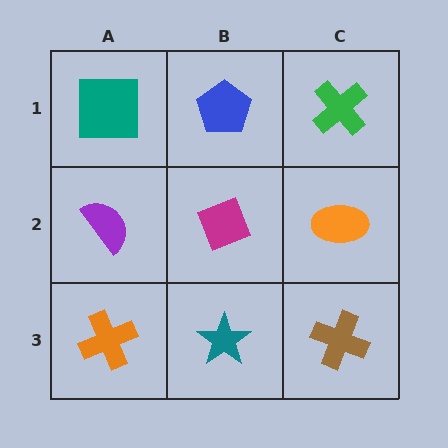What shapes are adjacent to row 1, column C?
An orange ellipse (row 2, column C), a blue pentagon (row 1, column B).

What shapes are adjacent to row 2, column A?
A teal square (row 1, column A), an orange cross (row 3, column A), a magenta diamond (row 2, column B).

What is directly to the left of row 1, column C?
A blue pentagon.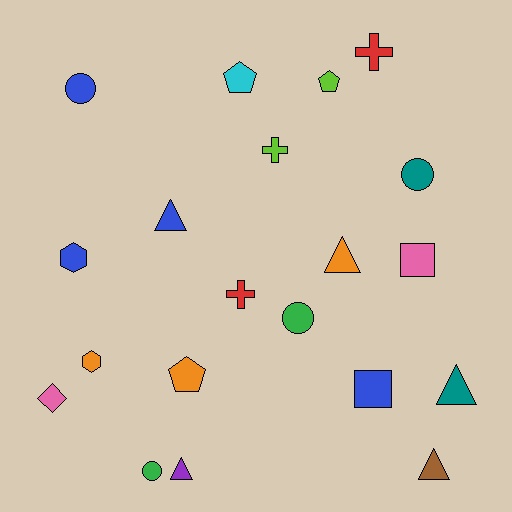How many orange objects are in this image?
There are 3 orange objects.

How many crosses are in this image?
There are 3 crosses.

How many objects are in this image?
There are 20 objects.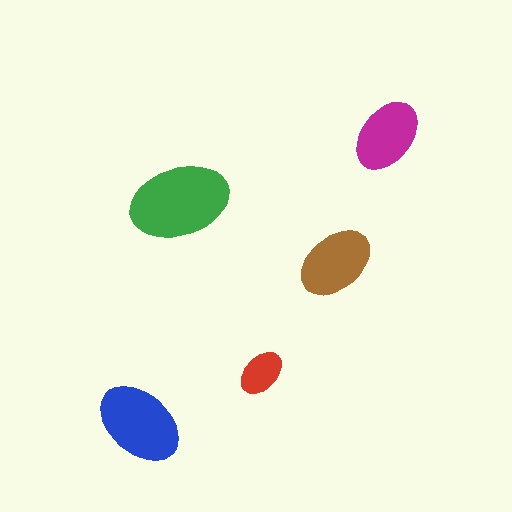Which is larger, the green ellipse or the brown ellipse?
The green one.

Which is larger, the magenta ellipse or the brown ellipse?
The brown one.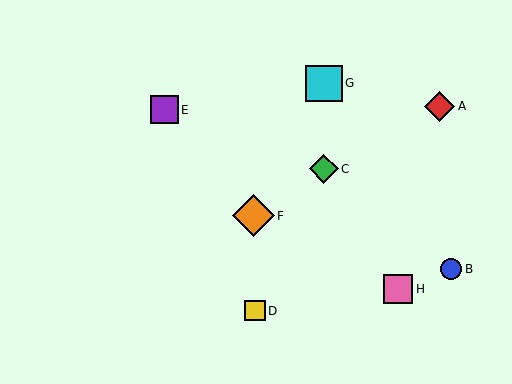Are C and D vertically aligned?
No, C is at x≈324 and D is at x≈255.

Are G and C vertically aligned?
Yes, both are at x≈324.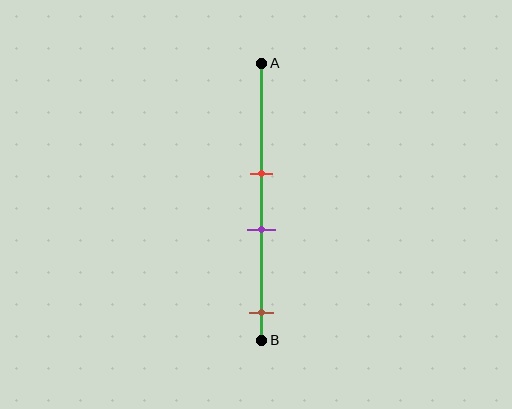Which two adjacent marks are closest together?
The red and purple marks are the closest adjacent pair.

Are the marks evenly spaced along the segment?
No, the marks are not evenly spaced.